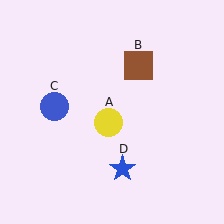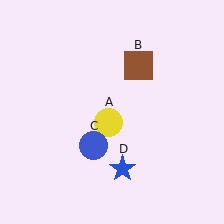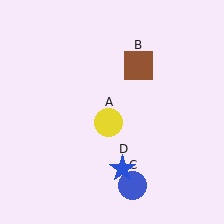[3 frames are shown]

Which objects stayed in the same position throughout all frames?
Yellow circle (object A) and brown square (object B) and blue star (object D) remained stationary.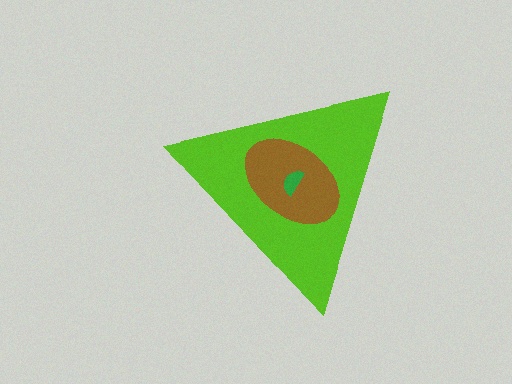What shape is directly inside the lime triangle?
The brown ellipse.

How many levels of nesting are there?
3.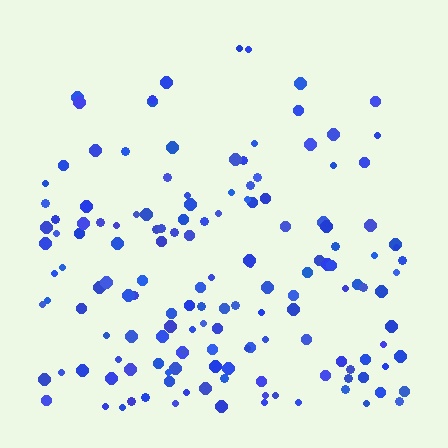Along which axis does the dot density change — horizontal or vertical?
Vertical.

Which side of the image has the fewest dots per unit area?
The top.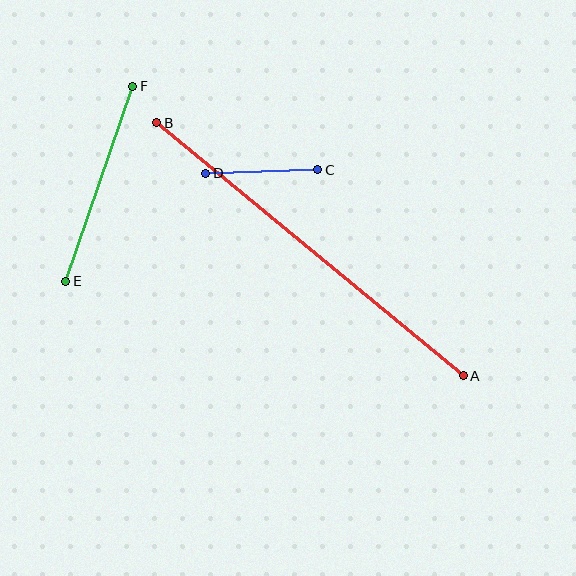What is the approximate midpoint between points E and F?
The midpoint is at approximately (99, 184) pixels.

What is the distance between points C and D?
The distance is approximately 112 pixels.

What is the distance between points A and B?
The distance is approximately 397 pixels.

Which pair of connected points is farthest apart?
Points A and B are farthest apart.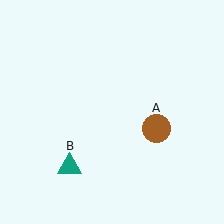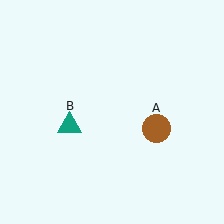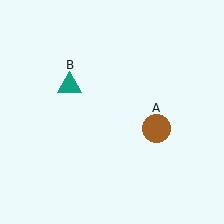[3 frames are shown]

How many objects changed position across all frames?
1 object changed position: teal triangle (object B).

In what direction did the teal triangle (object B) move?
The teal triangle (object B) moved up.